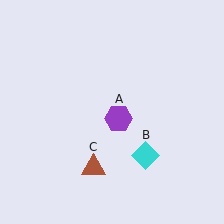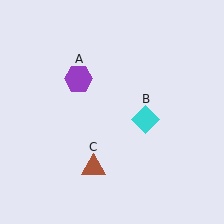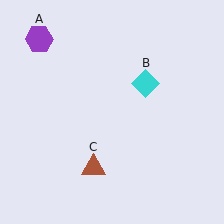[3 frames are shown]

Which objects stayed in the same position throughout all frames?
Brown triangle (object C) remained stationary.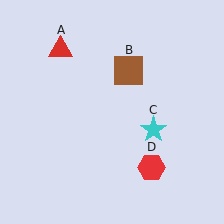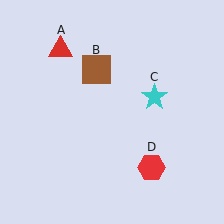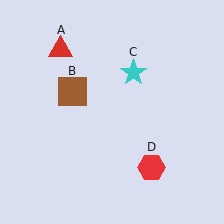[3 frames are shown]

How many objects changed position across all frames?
2 objects changed position: brown square (object B), cyan star (object C).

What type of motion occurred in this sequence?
The brown square (object B), cyan star (object C) rotated counterclockwise around the center of the scene.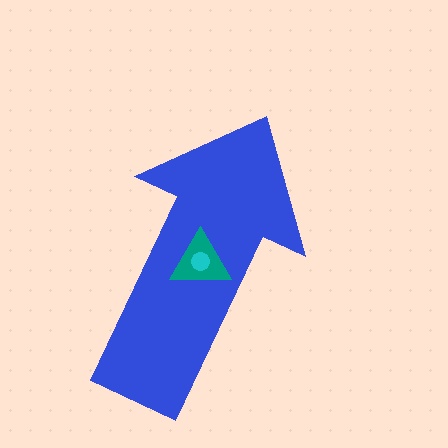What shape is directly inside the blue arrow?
The teal triangle.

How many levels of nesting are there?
3.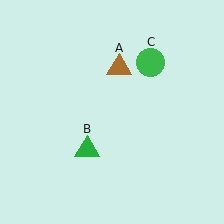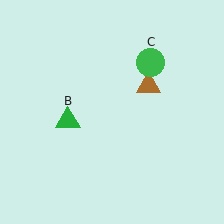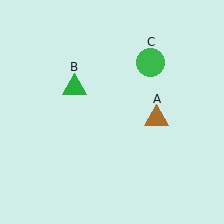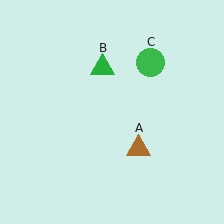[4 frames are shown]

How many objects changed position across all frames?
2 objects changed position: brown triangle (object A), green triangle (object B).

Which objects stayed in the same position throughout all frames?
Green circle (object C) remained stationary.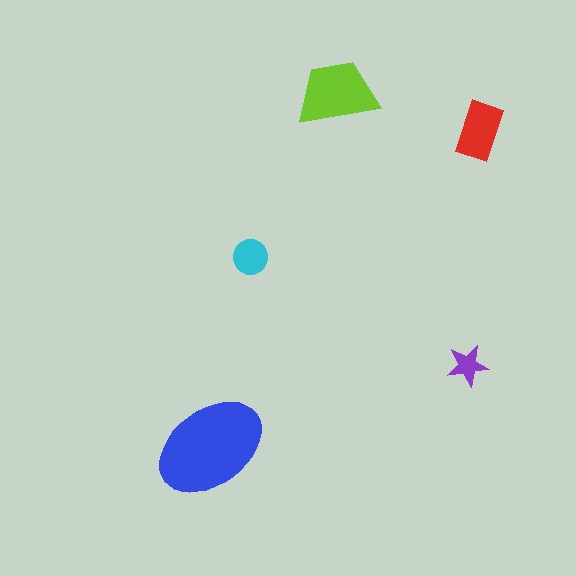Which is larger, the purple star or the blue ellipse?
The blue ellipse.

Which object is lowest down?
The blue ellipse is bottommost.